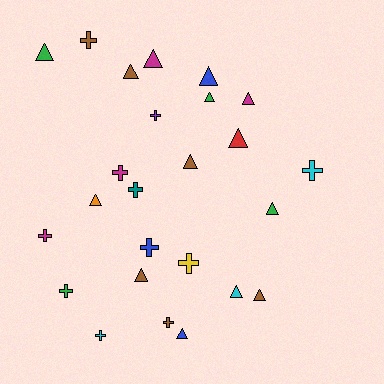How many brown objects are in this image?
There are 6 brown objects.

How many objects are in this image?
There are 25 objects.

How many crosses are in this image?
There are 11 crosses.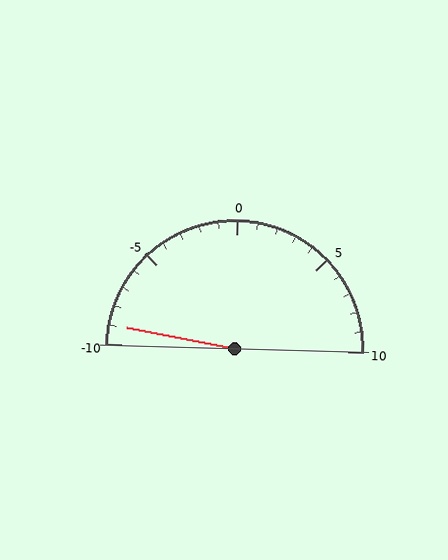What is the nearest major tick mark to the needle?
The nearest major tick mark is -10.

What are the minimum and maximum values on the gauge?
The gauge ranges from -10 to 10.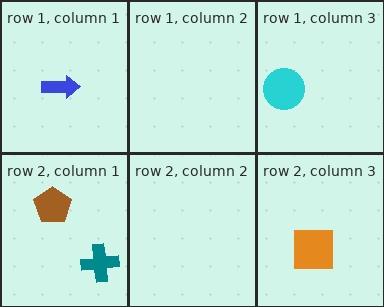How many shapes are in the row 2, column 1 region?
2.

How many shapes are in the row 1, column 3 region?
1.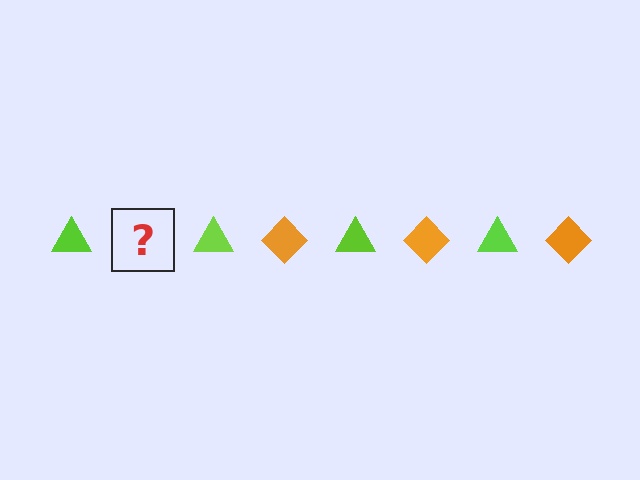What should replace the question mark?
The question mark should be replaced with an orange diamond.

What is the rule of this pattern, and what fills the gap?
The rule is that the pattern alternates between lime triangle and orange diamond. The gap should be filled with an orange diamond.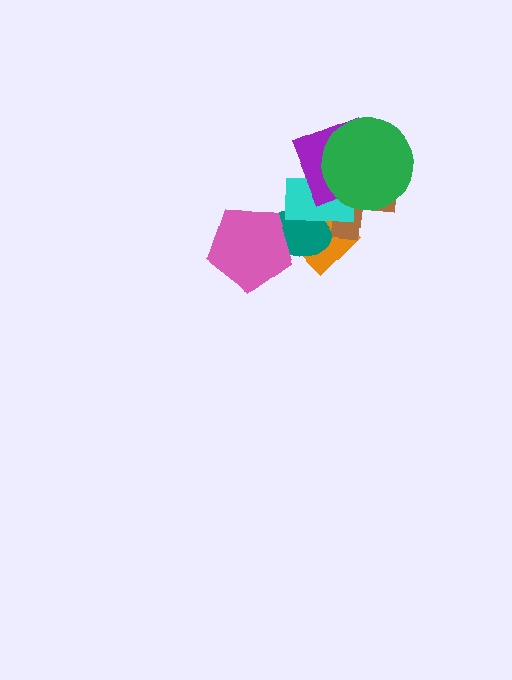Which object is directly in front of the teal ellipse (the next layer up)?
The pink pentagon is directly in front of the teal ellipse.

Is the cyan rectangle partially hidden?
Yes, it is partially covered by another shape.